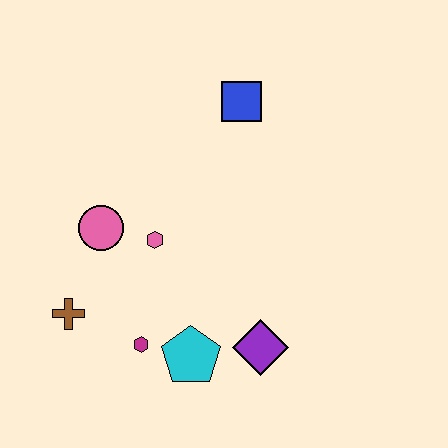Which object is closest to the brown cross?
The magenta hexagon is closest to the brown cross.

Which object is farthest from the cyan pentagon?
The blue square is farthest from the cyan pentagon.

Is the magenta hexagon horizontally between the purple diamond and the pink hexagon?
No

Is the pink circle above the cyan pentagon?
Yes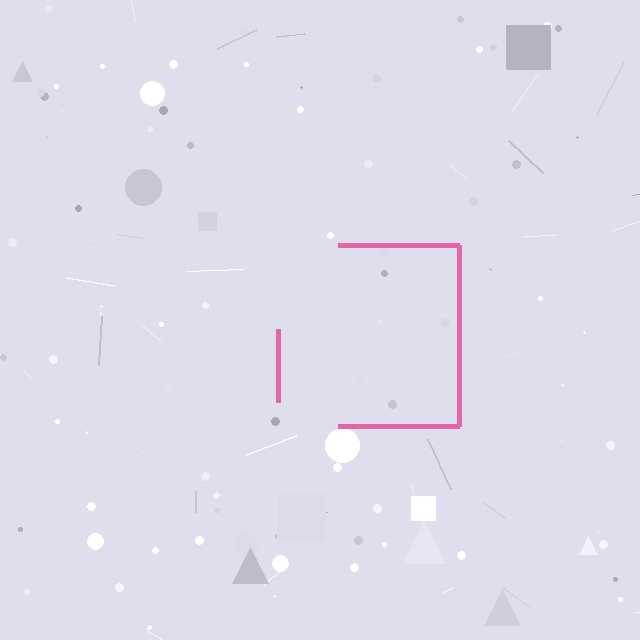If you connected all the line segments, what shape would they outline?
They would outline a square.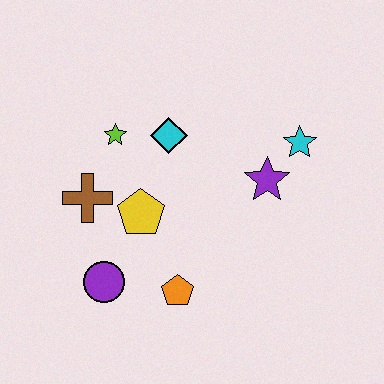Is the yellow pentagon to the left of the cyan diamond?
Yes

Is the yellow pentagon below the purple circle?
No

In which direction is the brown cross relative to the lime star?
The brown cross is below the lime star.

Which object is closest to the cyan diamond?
The lime star is closest to the cyan diamond.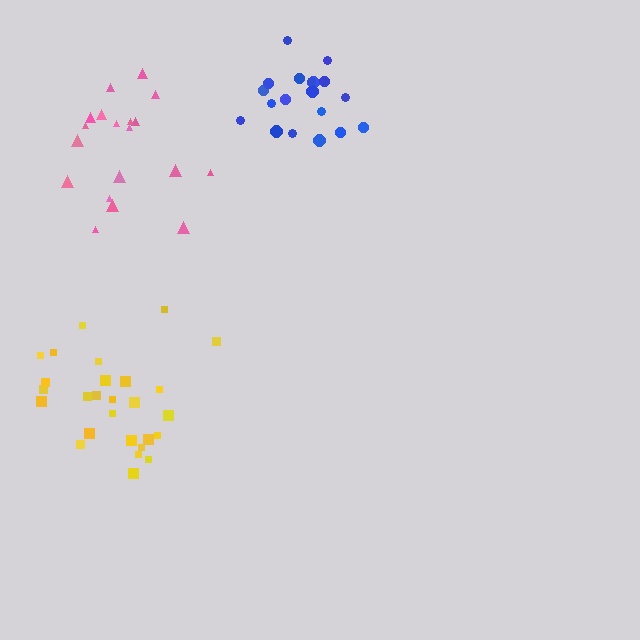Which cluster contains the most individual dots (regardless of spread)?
Yellow (27).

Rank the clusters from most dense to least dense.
yellow, blue, pink.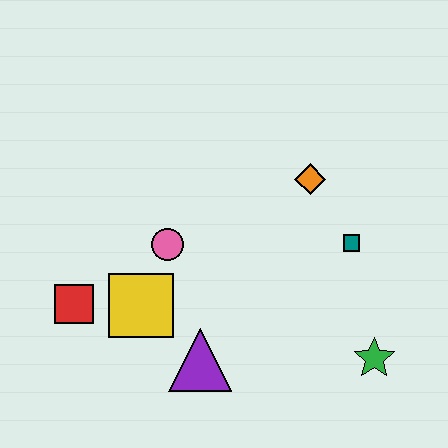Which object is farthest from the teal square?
The red square is farthest from the teal square.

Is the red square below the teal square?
Yes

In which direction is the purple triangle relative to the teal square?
The purple triangle is to the left of the teal square.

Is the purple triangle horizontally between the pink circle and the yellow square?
No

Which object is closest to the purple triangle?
The yellow square is closest to the purple triangle.